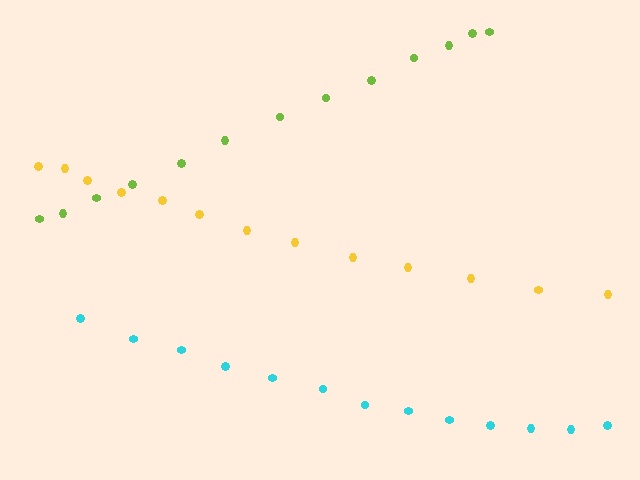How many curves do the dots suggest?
There are 3 distinct paths.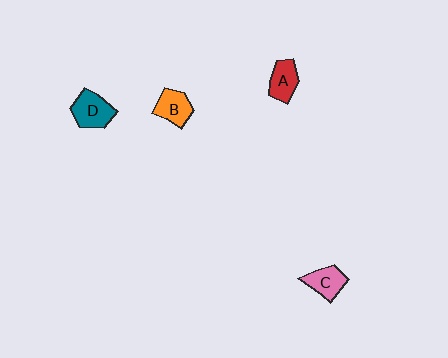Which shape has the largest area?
Shape D (teal).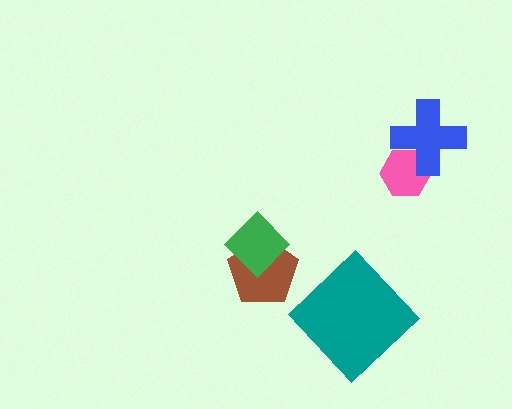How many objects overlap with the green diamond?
1 object overlaps with the green diamond.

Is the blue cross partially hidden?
No, no other shape covers it.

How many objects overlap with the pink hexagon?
1 object overlaps with the pink hexagon.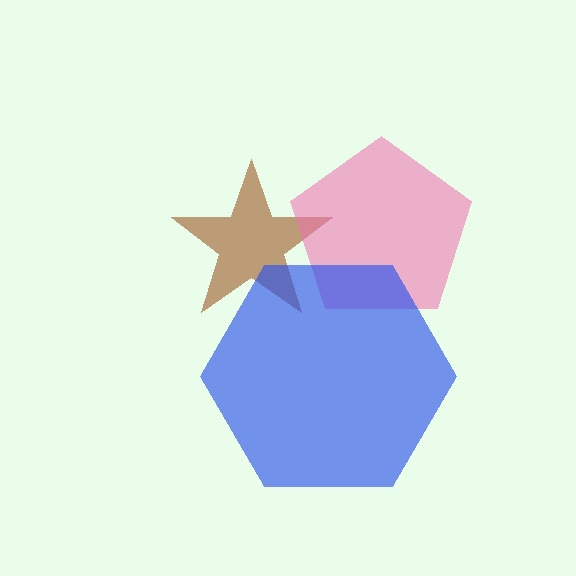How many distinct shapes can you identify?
There are 3 distinct shapes: a brown star, a pink pentagon, a blue hexagon.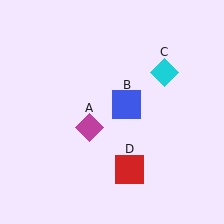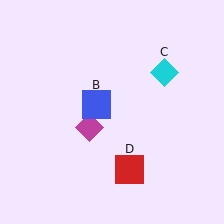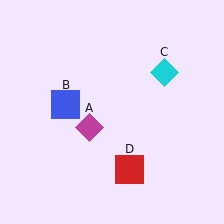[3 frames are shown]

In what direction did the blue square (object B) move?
The blue square (object B) moved left.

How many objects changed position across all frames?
1 object changed position: blue square (object B).